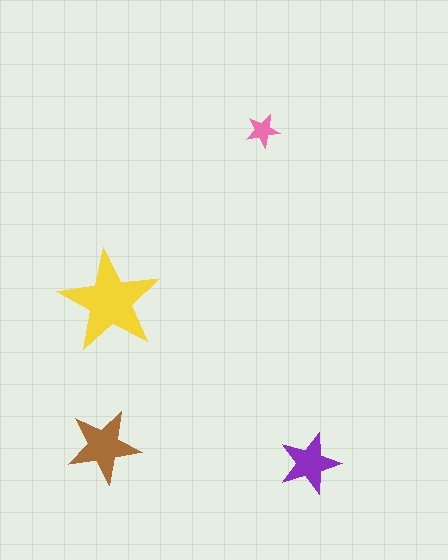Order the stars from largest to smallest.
the yellow one, the brown one, the purple one, the pink one.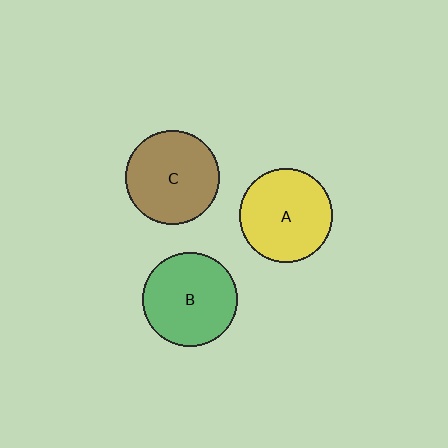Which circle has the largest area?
Circle B (green).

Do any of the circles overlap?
No, none of the circles overlap.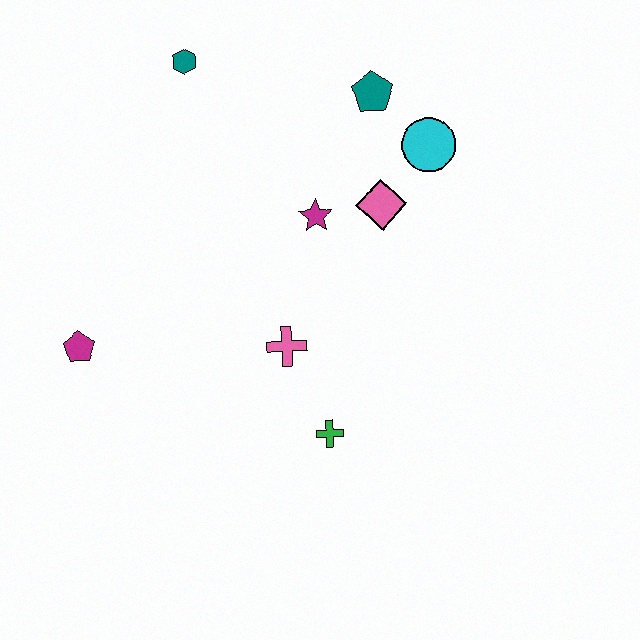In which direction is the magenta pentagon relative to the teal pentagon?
The magenta pentagon is to the left of the teal pentagon.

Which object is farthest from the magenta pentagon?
The cyan circle is farthest from the magenta pentagon.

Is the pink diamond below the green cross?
No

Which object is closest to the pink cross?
The green cross is closest to the pink cross.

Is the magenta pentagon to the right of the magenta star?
No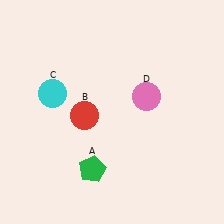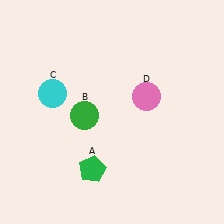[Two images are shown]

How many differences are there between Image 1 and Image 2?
There is 1 difference between the two images.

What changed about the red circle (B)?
In Image 1, B is red. In Image 2, it changed to green.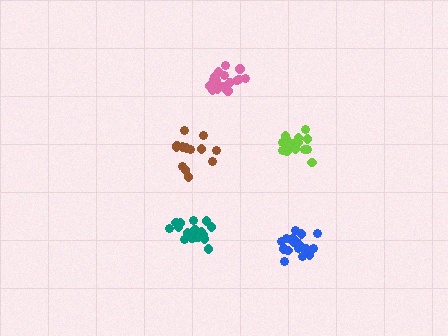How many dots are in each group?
Group 1: 18 dots, Group 2: 17 dots, Group 3: 19 dots, Group 4: 19 dots, Group 5: 15 dots (88 total).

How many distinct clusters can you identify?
There are 5 distinct clusters.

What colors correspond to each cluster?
The clusters are colored: teal, lime, blue, pink, brown.